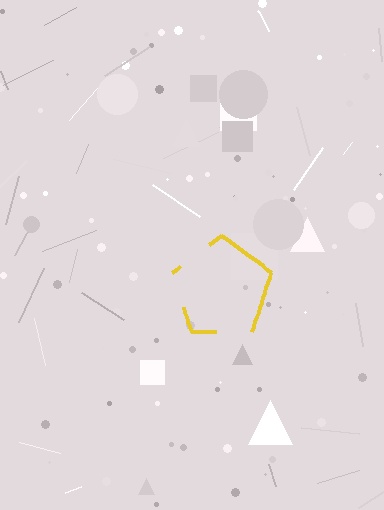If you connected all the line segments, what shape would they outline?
They would outline a pentagon.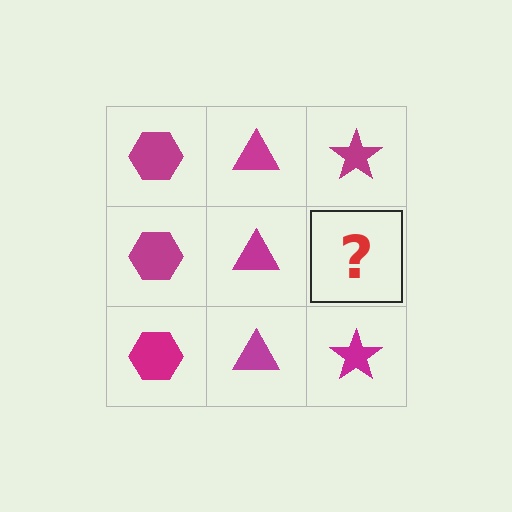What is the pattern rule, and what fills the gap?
The rule is that each column has a consistent shape. The gap should be filled with a magenta star.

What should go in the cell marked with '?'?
The missing cell should contain a magenta star.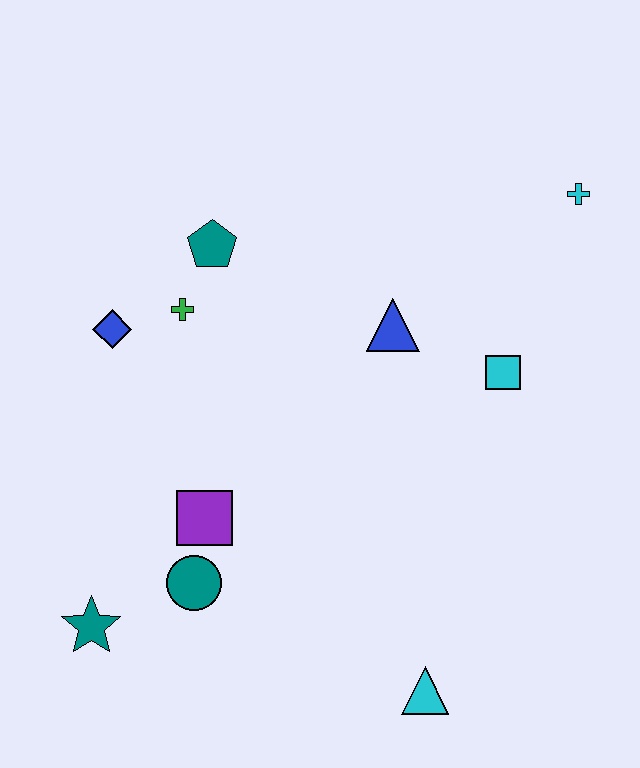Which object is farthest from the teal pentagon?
The cyan triangle is farthest from the teal pentagon.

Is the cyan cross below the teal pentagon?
No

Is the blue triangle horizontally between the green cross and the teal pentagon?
No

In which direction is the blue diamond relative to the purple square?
The blue diamond is above the purple square.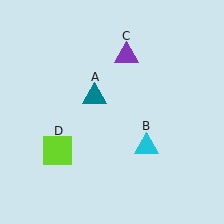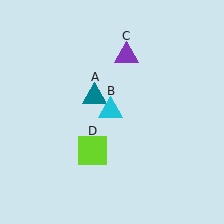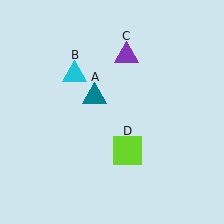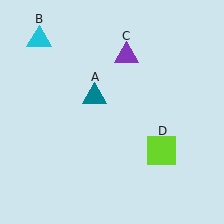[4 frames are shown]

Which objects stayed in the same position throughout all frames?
Teal triangle (object A) and purple triangle (object C) remained stationary.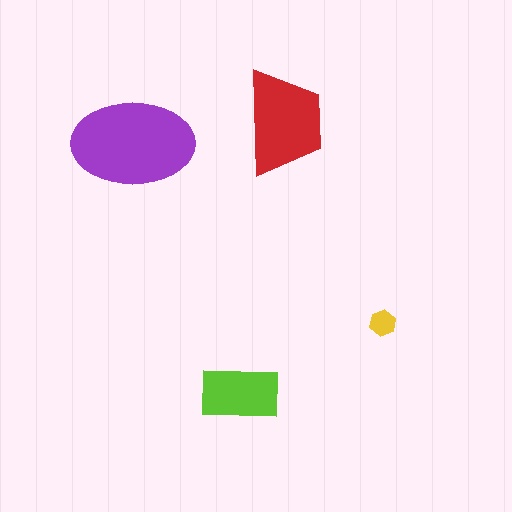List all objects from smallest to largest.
The yellow hexagon, the lime rectangle, the red trapezoid, the purple ellipse.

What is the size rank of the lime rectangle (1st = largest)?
3rd.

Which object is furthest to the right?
The yellow hexagon is rightmost.